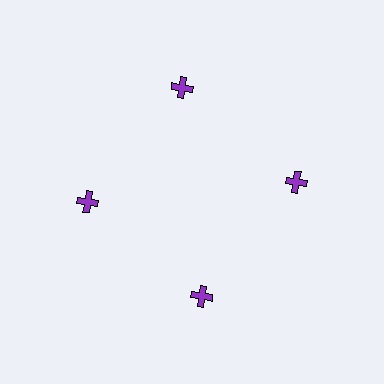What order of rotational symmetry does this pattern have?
This pattern has 4-fold rotational symmetry.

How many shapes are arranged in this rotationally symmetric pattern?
There are 4 shapes, arranged in 4 groups of 1.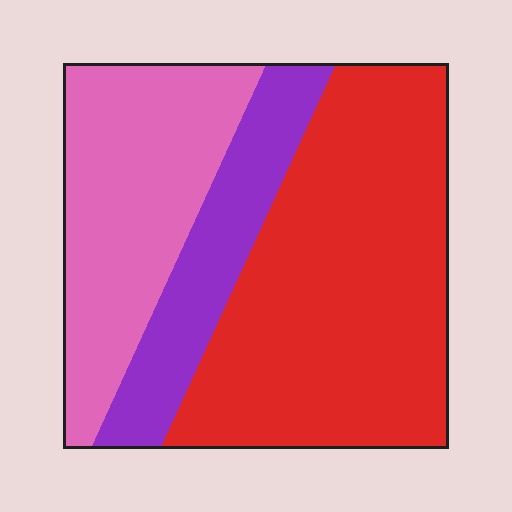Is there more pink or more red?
Red.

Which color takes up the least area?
Purple, at roughly 20%.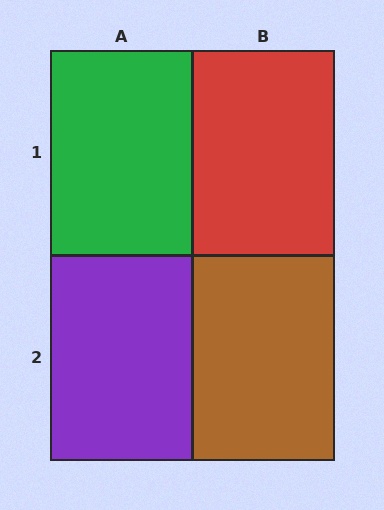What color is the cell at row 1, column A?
Green.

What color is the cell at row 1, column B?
Red.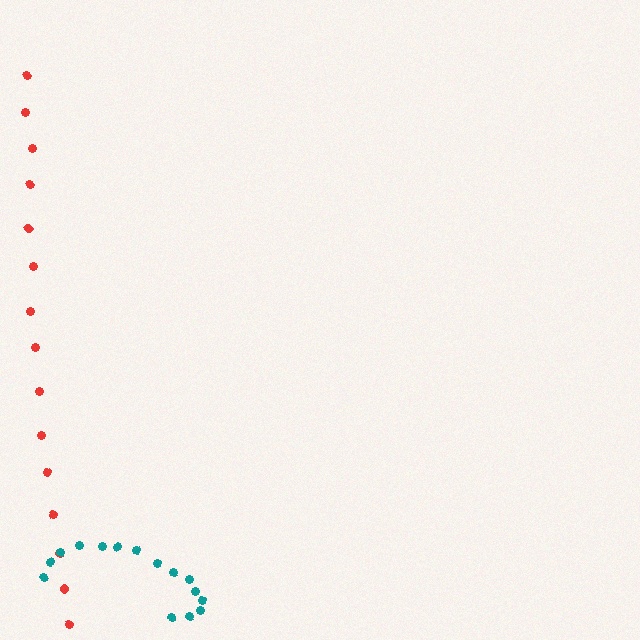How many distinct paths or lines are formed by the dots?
There are 2 distinct paths.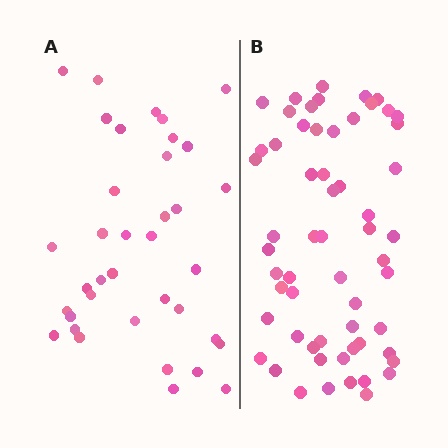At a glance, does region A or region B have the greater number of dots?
Region B (the right region) has more dots.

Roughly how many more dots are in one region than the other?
Region B has approximately 20 more dots than region A.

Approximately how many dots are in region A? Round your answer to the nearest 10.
About 40 dots. (The exact count is 37, which rounds to 40.)